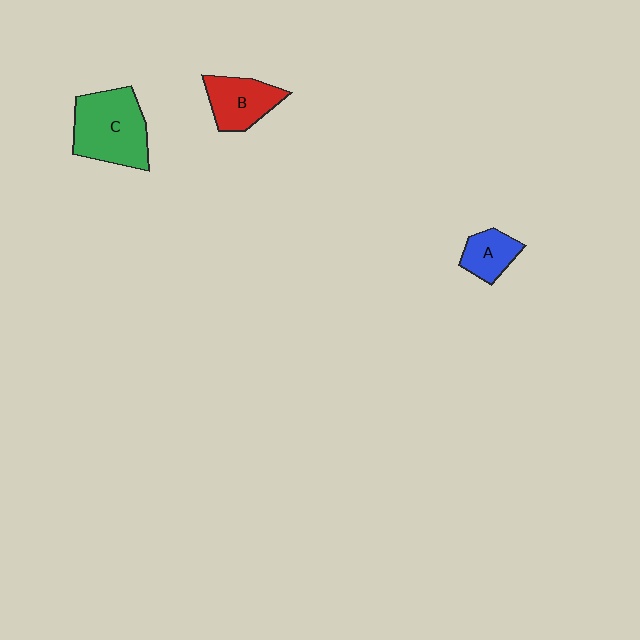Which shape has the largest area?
Shape C (green).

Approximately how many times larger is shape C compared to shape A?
Approximately 2.2 times.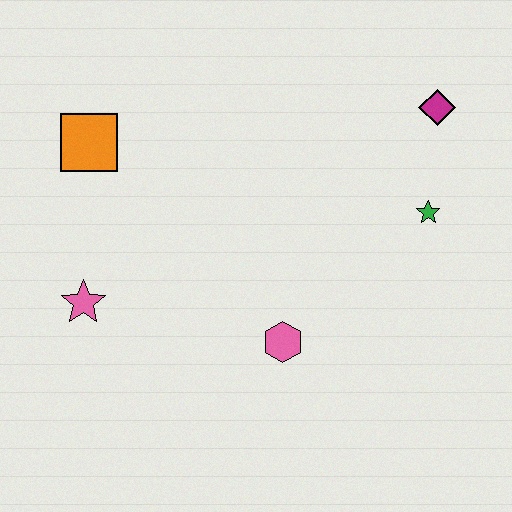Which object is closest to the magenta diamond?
The green star is closest to the magenta diamond.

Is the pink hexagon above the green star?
No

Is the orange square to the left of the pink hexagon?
Yes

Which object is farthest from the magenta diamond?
The pink star is farthest from the magenta diamond.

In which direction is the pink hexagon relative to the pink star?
The pink hexagon is to the right of the pink star.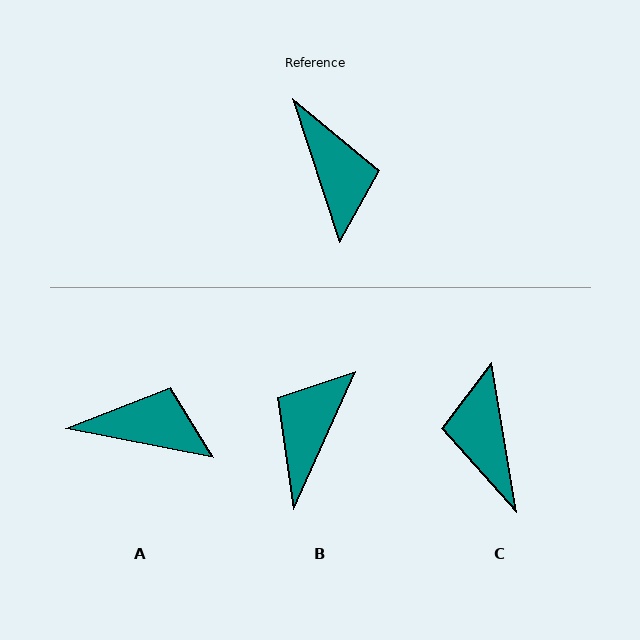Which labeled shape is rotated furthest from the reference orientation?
C, about 172 degrees away.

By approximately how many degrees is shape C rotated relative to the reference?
Approximately 172 degrees counter-clockwise.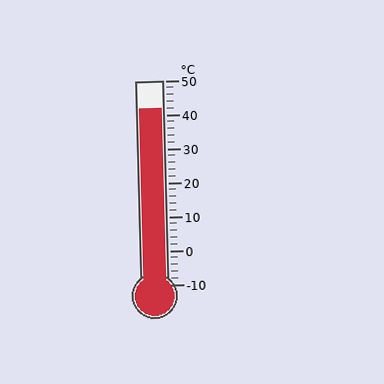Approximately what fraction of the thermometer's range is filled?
The thermometer is filled to approximately 85% of its range.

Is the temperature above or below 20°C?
The temperature is above 20°C.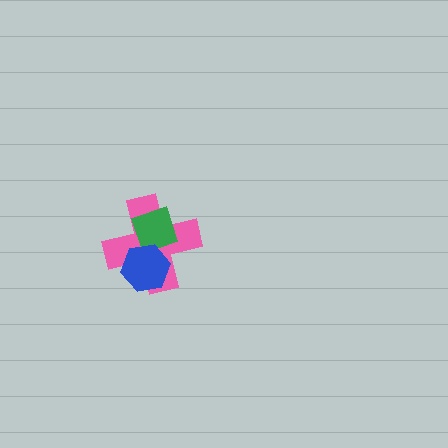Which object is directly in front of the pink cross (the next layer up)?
The green diamond is directly in front of the pink cross.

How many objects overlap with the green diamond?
2 objects overlap with the green diamond.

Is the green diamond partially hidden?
Yes, it is partially covered by another shape.